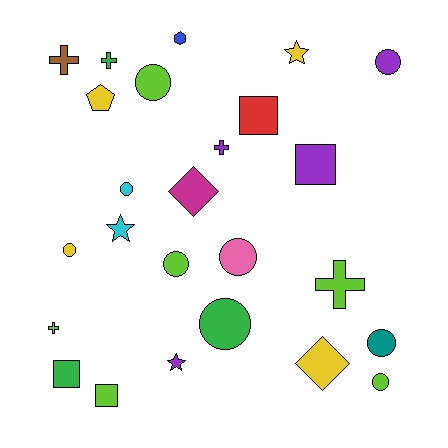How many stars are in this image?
There are 3 stars.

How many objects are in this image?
There are 25 objects.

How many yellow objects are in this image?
There are 4 yellow objects.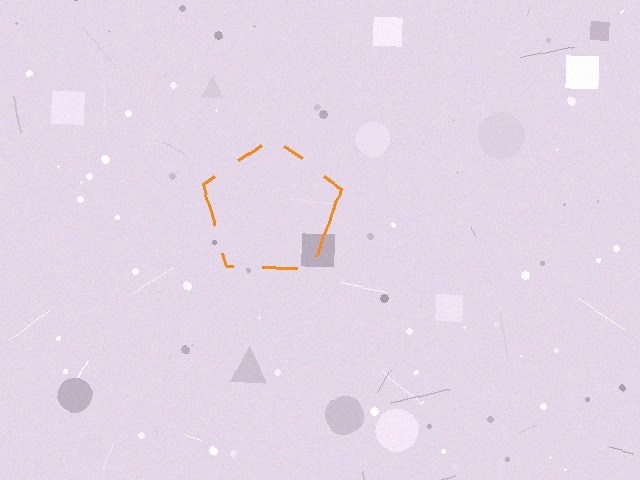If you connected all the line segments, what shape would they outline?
They would outline a pentagon.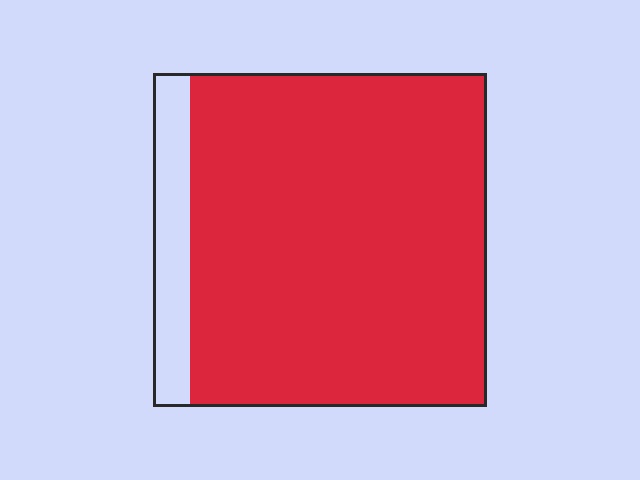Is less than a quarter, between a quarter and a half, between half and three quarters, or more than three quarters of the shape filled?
More than three quarters.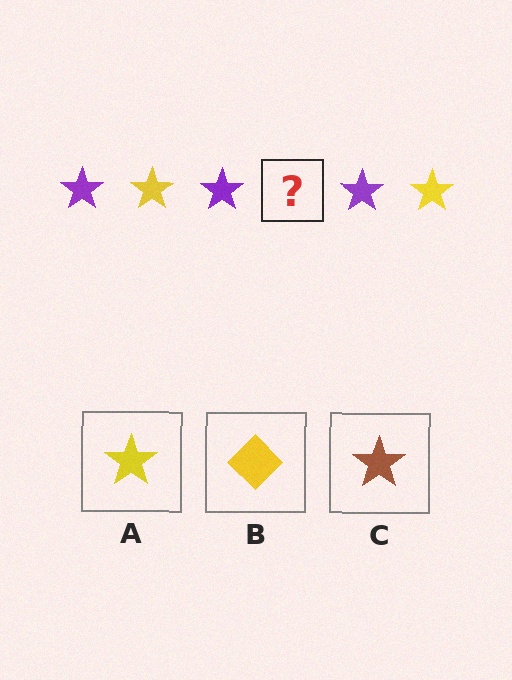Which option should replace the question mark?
Option A.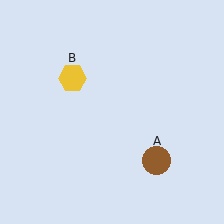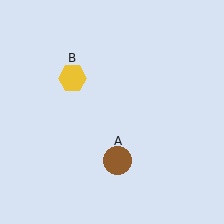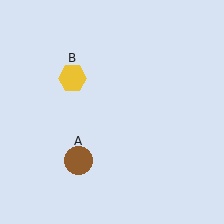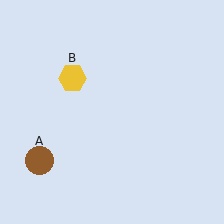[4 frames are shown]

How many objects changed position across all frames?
1 object changed position: brown circle (object A).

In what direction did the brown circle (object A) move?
The brown circle (object A) moved left.